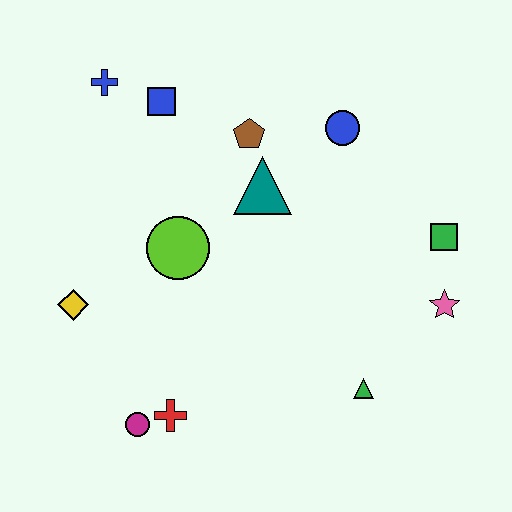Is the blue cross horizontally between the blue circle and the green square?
No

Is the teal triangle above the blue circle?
No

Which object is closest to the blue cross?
The blue square is closest to the blue cross.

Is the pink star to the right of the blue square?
Yes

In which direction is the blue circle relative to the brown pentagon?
The blue circle is to the right of the brown pentagon.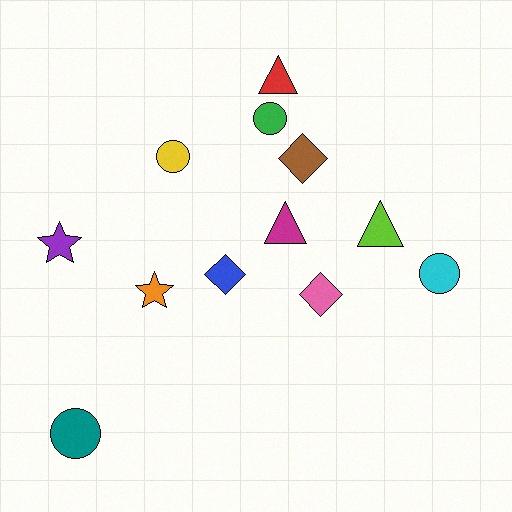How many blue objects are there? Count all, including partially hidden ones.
There is 1 blue object.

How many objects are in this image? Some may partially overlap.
There are 12 objects.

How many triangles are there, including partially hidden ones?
There are 3 triangles.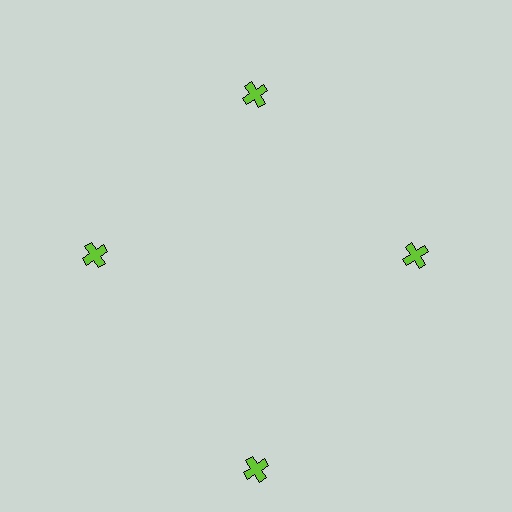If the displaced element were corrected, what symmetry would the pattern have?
It would have 4-fold rotational symmetry — the pattern would map onto itself every 90 degrees.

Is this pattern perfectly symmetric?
No. The 4 lime crosses are arranged in a ring, but one element near the 6 o'clock position is pushed outward from the center, breaking the 4-fold rotational symmetry.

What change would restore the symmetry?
The symmetry would be restored by moving it inward, back onto the ring so that all 4 crosses sit at equal angles and equal distance from the center.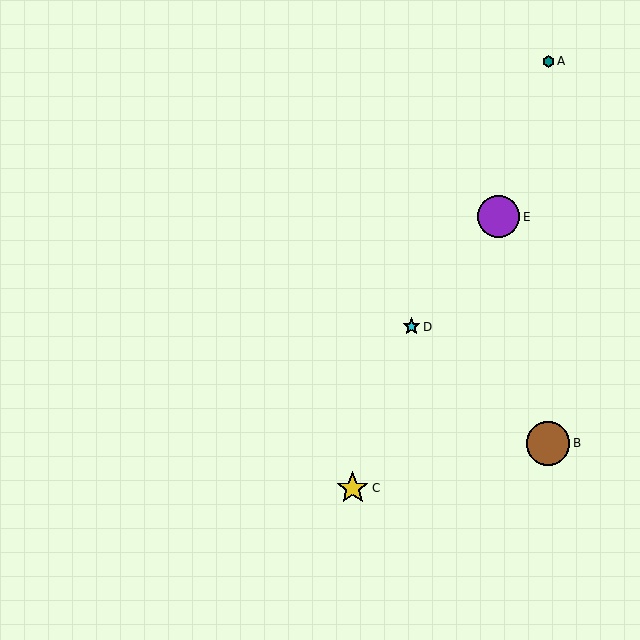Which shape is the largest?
The brown circle (labeled B) is the largest.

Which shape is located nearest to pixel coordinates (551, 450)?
The brown circle (labeled B) at (548, 443) is nearest to that location.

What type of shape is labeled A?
Shape A is a teal hexagon.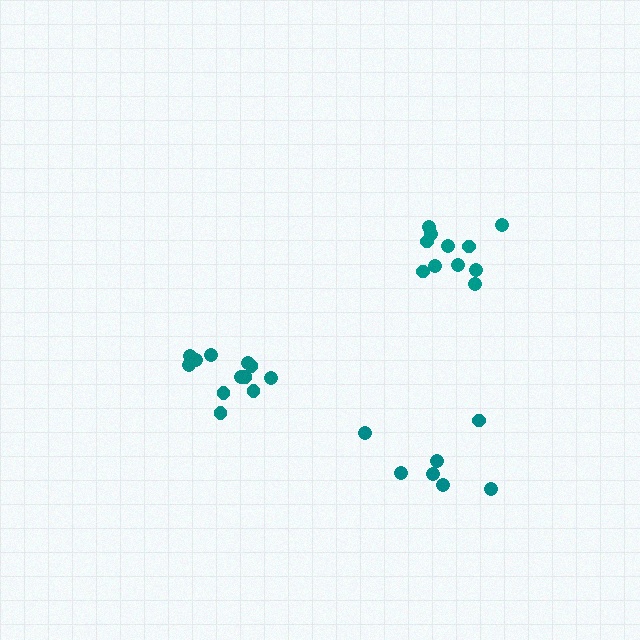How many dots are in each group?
Group 1: 7 dots, Group 2: 12 dots, Group 3: 11 dots (30 total).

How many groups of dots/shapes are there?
There are 3 groups.